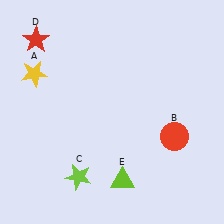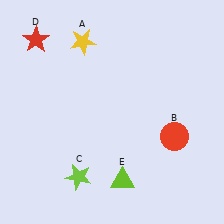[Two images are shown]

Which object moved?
The yellow star (A) moved right.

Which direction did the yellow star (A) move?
The yellow star (A) moved right.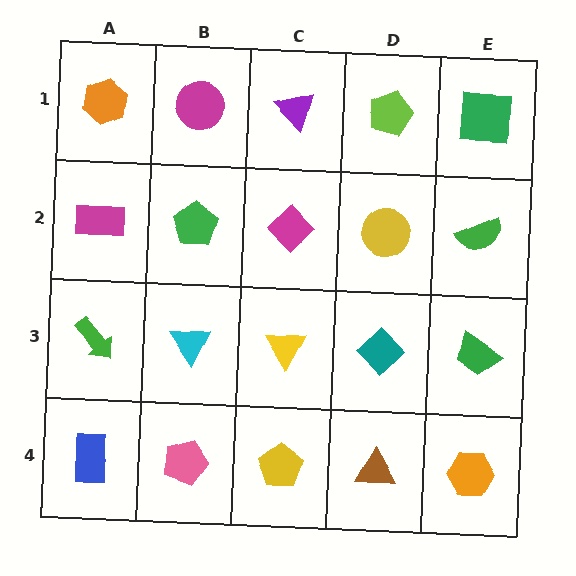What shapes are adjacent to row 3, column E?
A green semicircle (row 2, column E), an orange hexagon (row 4, column E), a teal diamond (row 3, column D).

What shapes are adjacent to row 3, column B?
A green pentagon (row 2, column B), a pink pentagon (row 4, column B), a green arrow (row 3, column A), a yellow triangle (row 3, column C).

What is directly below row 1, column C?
A magenta diamond.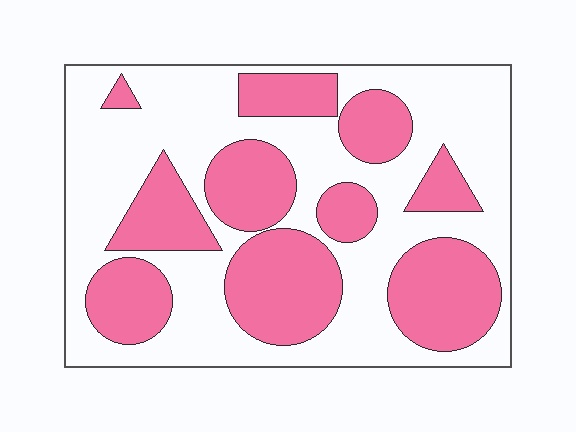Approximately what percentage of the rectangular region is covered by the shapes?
Approximately 40%.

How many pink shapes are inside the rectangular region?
10.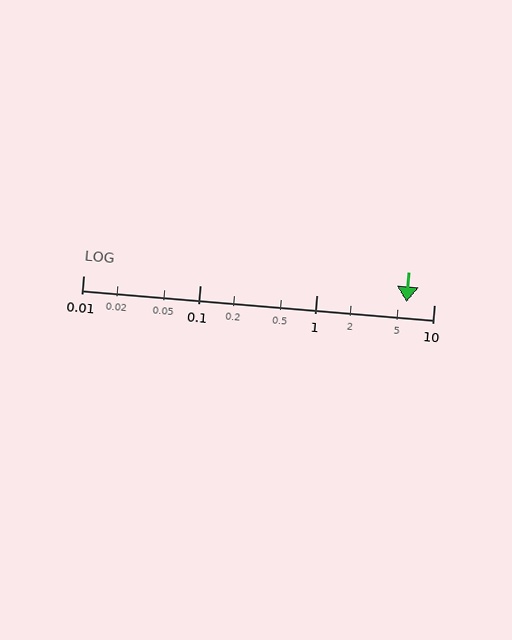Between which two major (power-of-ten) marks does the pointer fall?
The pointer is between 1 and 10.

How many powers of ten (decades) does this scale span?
The scale spans 3 decades, from 0.01 to 10.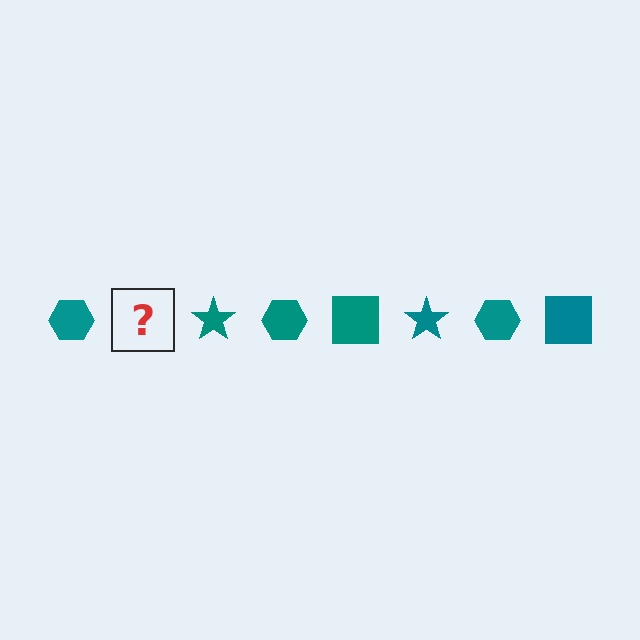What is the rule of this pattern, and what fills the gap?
The rule is that the pattern cycles through hexagon, square, star shapes in teal. The gap should be filled with a teal square.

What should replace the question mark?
The question mark should be replaced with a teal square.